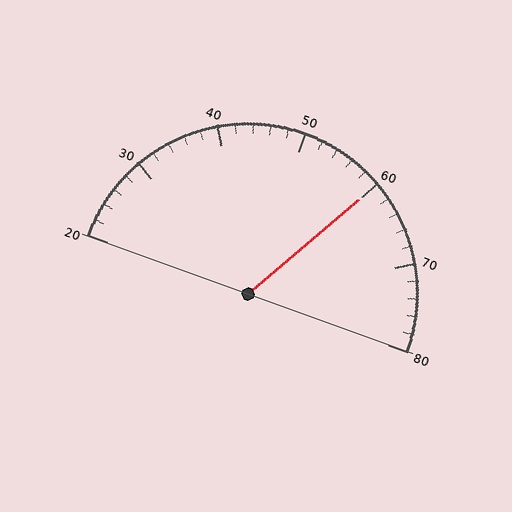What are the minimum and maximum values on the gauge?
The gauge ranges from 20 to 80.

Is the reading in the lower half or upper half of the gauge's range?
The reading is in the upper half of the range (20 to 80).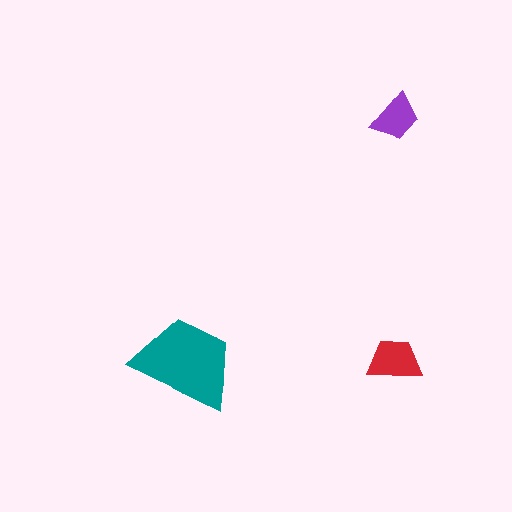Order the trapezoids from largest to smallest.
the teal one, the red one, the purple one.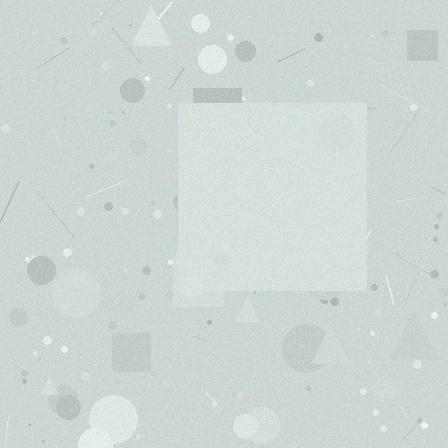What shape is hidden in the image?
A square is hidden in the image.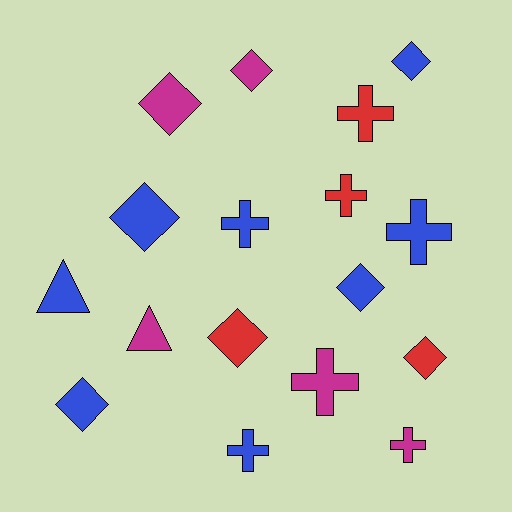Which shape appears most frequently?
Diamond, with 8 objects.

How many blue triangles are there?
There is 1 blue triangle.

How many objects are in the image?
There are 17 objects.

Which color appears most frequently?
Blue, with 8 objects.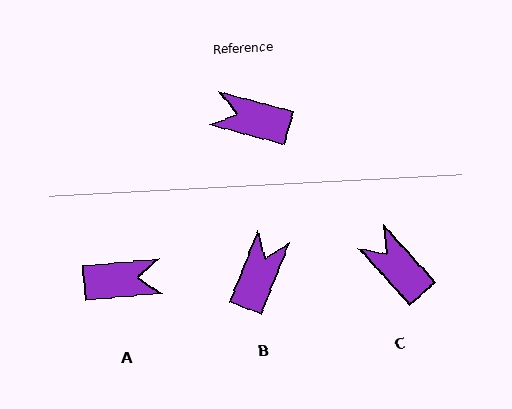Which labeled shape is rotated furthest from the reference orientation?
A, about 160 degrees away.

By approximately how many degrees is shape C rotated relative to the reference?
Approximately 33 degrees clockwise.